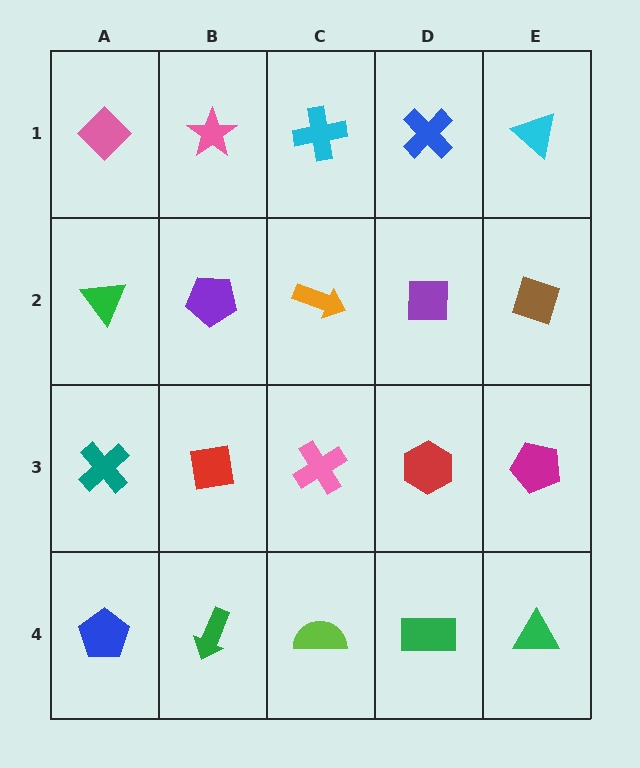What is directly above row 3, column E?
A brown diamond.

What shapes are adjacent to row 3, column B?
A purple pentagon (row 2, column B), a green arrow (row 4, column B), a teal cross (row 3, column A), a pink cross (row 3, column C).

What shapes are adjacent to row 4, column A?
A teal cross (row 3, column A), a green arrow (row 4, column B).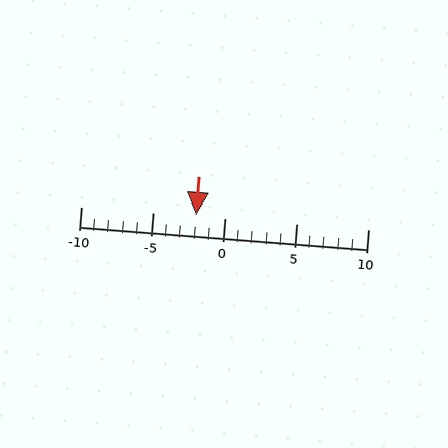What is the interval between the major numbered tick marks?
The major tick marks are spaced 5 units apart.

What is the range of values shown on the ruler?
The ruler shows values from -10 to 10.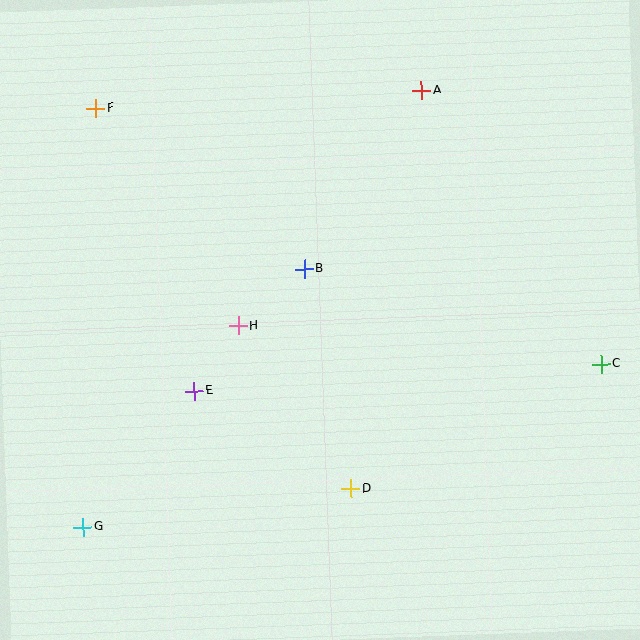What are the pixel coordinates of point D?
Point D is at (351, 489).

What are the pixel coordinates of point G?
Point G is at (83, 527).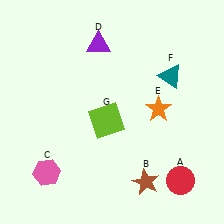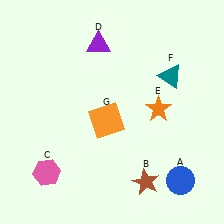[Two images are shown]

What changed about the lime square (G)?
In Image 1, G is lime. In Image 2, it changed to orange.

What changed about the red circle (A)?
In Image 1, A is red. In Image 2, it changed to blue.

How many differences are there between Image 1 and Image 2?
There are 2 differences between the two images.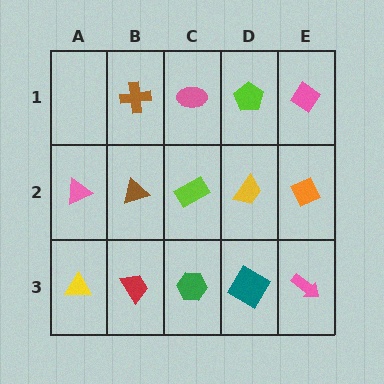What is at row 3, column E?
A pink arrow.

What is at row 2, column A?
A pink triangle.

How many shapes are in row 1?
4 shapes.